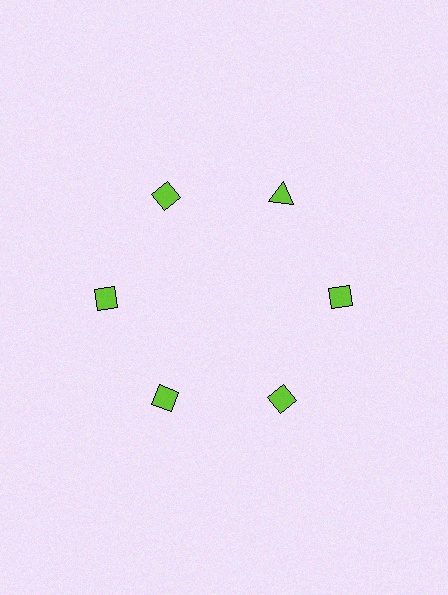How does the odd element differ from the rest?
It has a different shape: triangle instead of diamond.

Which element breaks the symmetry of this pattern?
The lime triangle at roughly the 1 o'clock position breaks the symmetry. All other shapes are lime diamonds.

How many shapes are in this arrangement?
There are 6 shapes arranged in a ring pattern.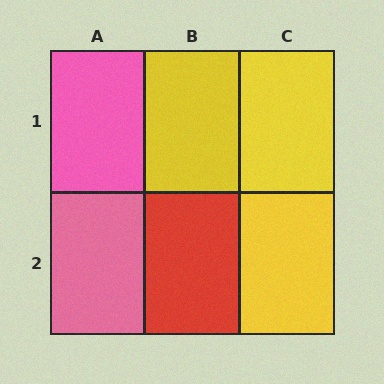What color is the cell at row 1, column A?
Pink.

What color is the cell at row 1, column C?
Yellow.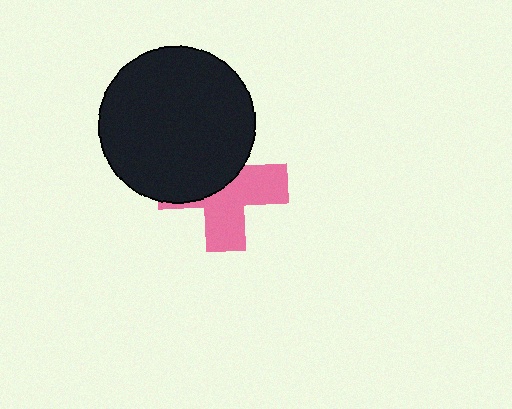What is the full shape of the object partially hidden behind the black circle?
The partially hidden object is a pink cross.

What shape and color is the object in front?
The object in front is a black circle.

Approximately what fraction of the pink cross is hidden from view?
Roughly 47% of the pink cross is hidden behind the black circle.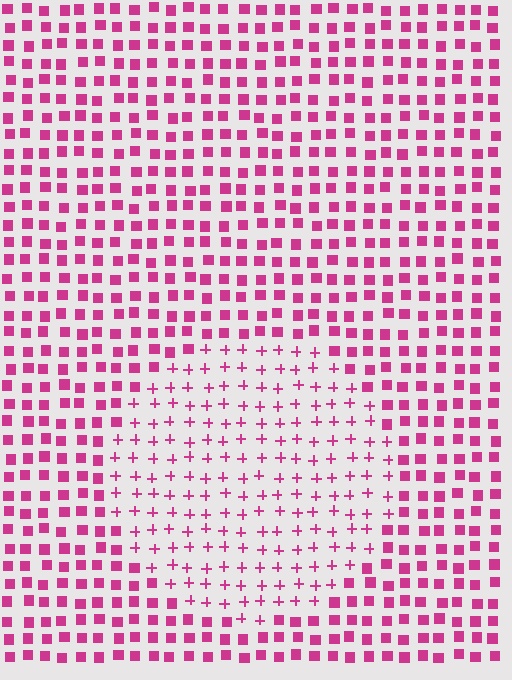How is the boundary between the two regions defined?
The boundary is defined by a change in element shape: plus signs inside vs. squares outside. All elements share the same color and spacing.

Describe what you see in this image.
The image is filled with small magenta elements arranged in a uniform grid. A circle-shaped region contains plus signs, while the surrounding area contains squares. The boundary is defined purely by the change in element shape.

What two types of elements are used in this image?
The image uses plus signs inside the circle region and squares outside it.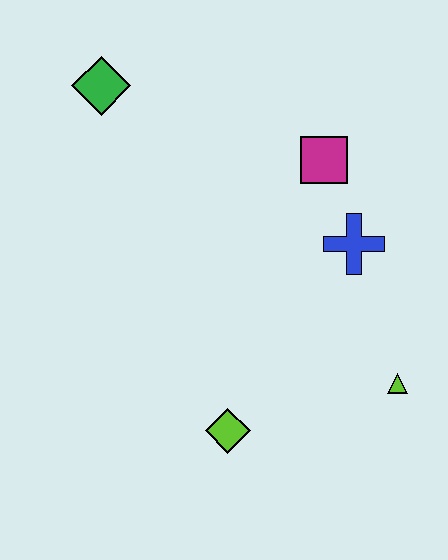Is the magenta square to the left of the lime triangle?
Yes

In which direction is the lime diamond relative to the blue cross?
The lime diamond is below the blue cross.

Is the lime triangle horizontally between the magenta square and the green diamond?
No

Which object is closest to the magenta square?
The blue cross is closest to the magenta square.